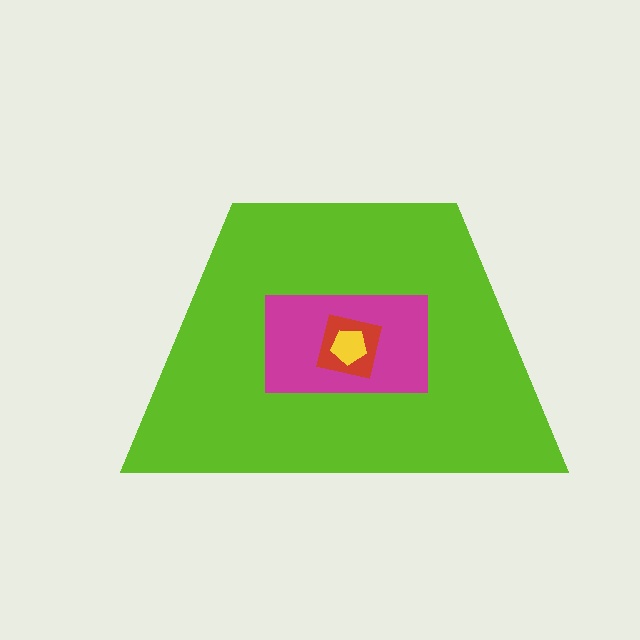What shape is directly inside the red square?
The yellow pentagon.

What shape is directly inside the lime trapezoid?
The magenta rectangle.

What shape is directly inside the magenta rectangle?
The red square.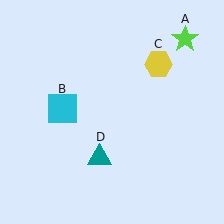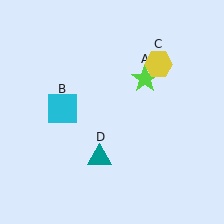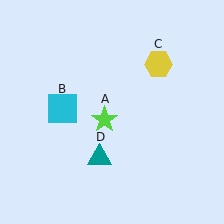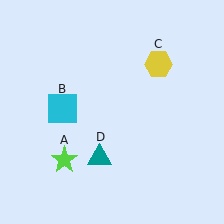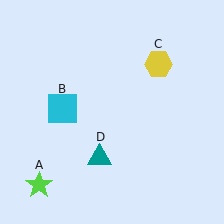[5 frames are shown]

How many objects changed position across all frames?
1 object changed position: lime star (object A).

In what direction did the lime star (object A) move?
The lime star (object A) moved down and to the left.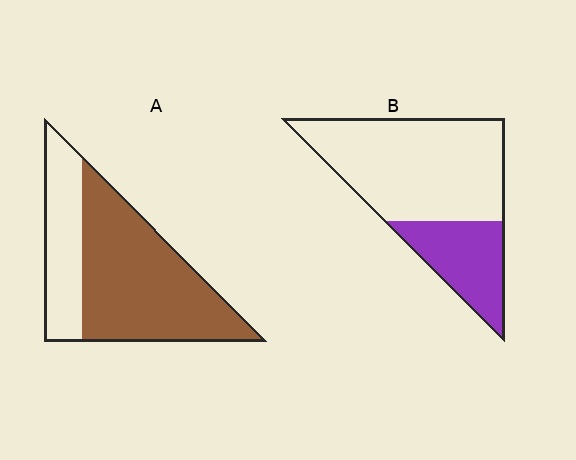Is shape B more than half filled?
No.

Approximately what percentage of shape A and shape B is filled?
A is approximately 70% and B is approximately 30%.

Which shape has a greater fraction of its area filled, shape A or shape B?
Shape A.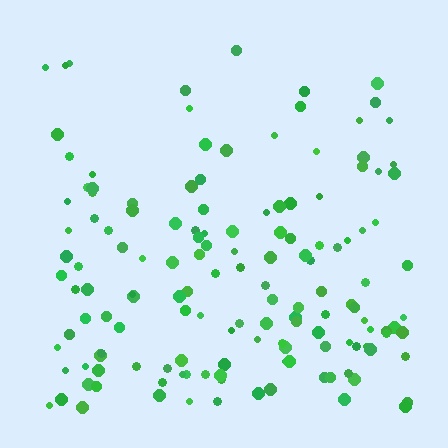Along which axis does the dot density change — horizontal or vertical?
Vertical.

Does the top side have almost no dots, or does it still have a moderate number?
Still a moderate number, just noticeably fewer than the bottom.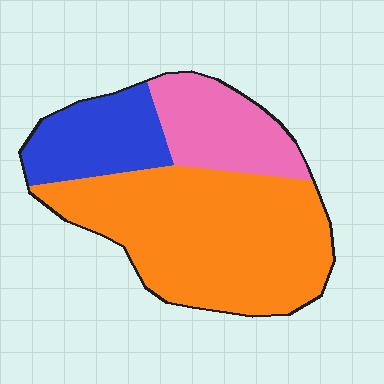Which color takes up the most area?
Orange, at roughly 60%.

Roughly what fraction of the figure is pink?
Pink covers 21% of the figure.